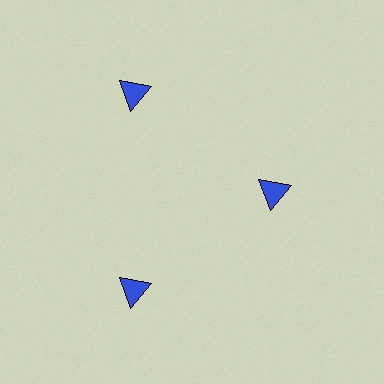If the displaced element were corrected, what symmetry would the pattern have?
It would have 3-fold rotational symmetry — the pattern would map onto itself every 120 degrees.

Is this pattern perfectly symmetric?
No. The 3 blue triangles are arranged in a ring, but one element near the 3 o'clock position is pulled inward toward the center, breaking the 3-fold rotational symmetry.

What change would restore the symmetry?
The symmetry would be restored by moving it outward, back onto the ring so that all 3 triangles sit at equal angles and equal distance from the center.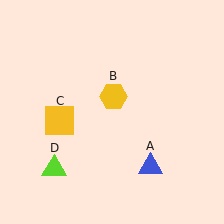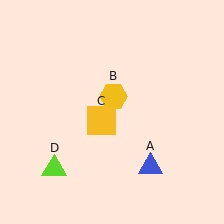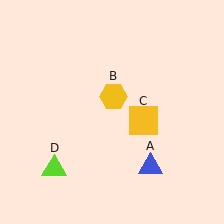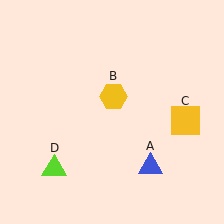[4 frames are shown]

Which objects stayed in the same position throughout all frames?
Blue triangle (object A) and yellow hexagon (object B) and lime triangle (object D) remained stationary.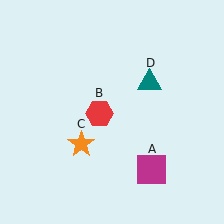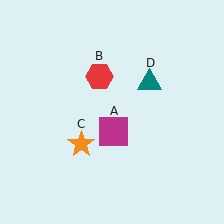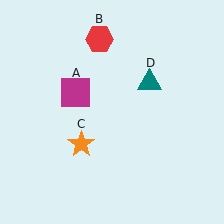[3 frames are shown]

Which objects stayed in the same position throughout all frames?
Orange star (object C) and teal triangle (object D) remained stationary.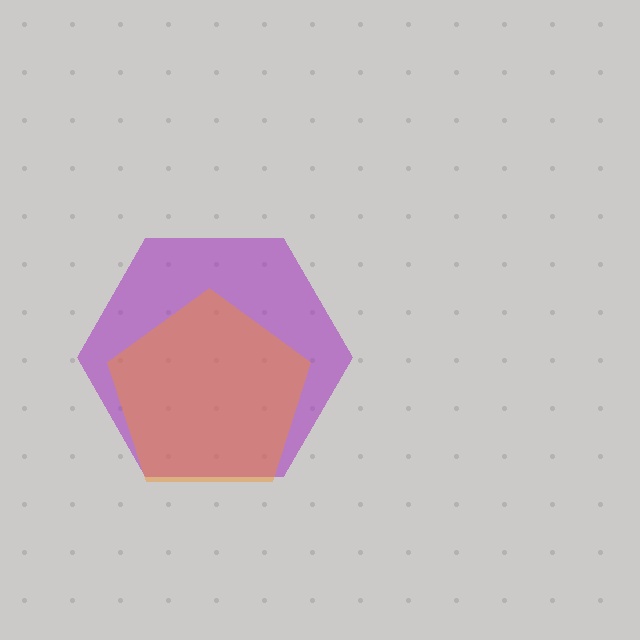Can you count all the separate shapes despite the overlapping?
Yes, there are 2 separate shapes.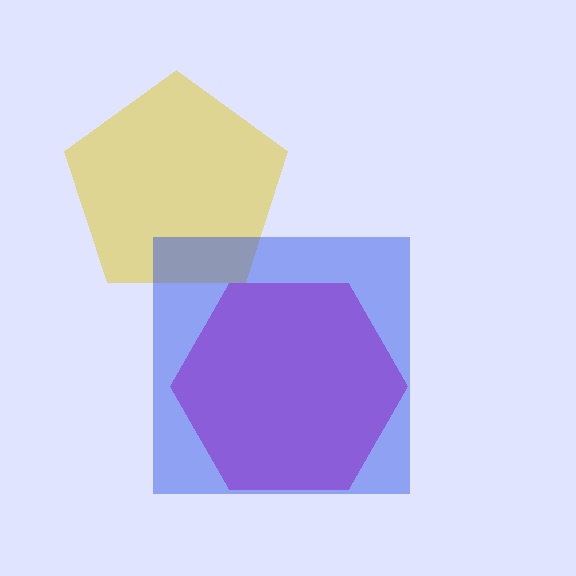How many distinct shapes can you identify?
There are 3 distinct shapes: a yellow pentagon, a blue square, a purple hexagon.